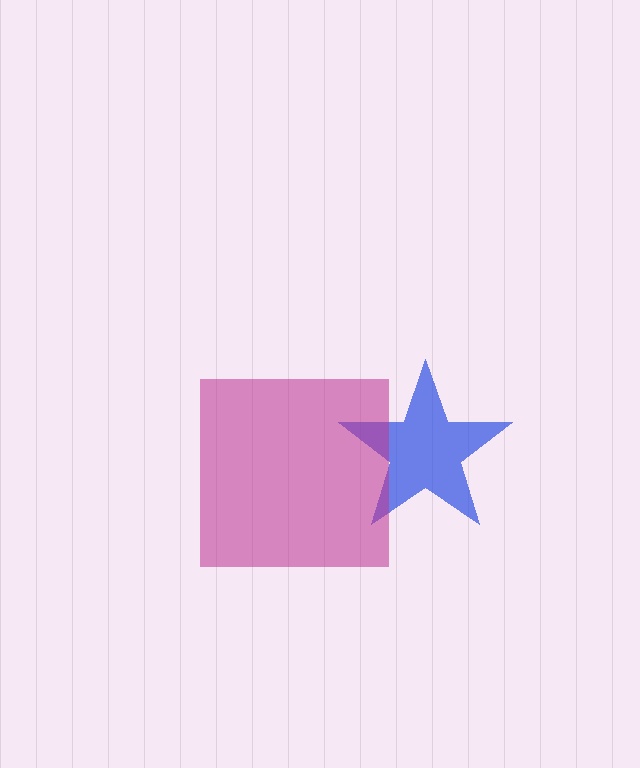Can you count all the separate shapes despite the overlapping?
Yes, there are 2 separate shapes.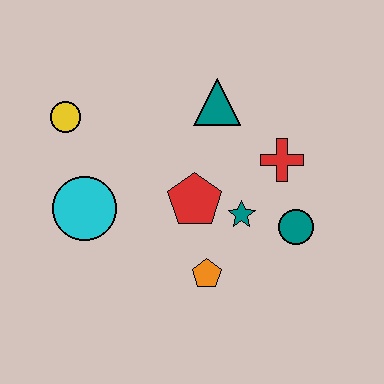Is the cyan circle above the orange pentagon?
Yes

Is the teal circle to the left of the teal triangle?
No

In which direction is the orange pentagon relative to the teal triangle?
The orange pentagon is below the teal triangle.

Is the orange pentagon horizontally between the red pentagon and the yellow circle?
No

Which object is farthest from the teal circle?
The yellow circle is farthest from the teal circle.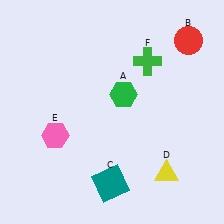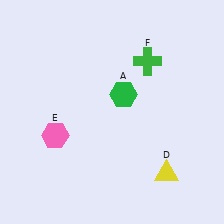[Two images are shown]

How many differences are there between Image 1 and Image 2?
There are 2 differences between the two images.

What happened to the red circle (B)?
The red circle (B) was removed in Image 2. It was in the top-right area of Image 1.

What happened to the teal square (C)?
The teal square (C) was removed in Image 2. It was in the bottom-left area of Image 1.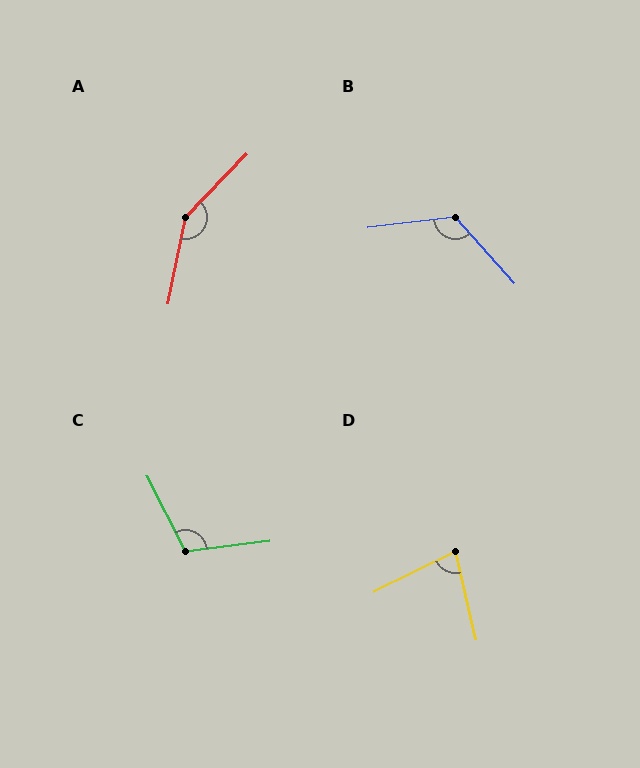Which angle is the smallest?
D, at approximately 77 degrees.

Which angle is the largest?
A, at approximately 147 degrees.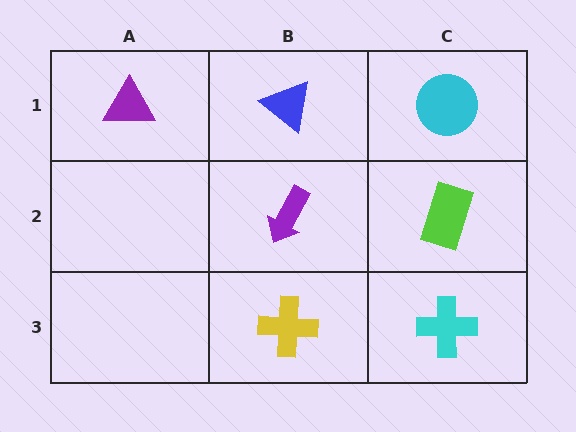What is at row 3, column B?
A yellow cross.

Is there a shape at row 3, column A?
No, that cell is empty.